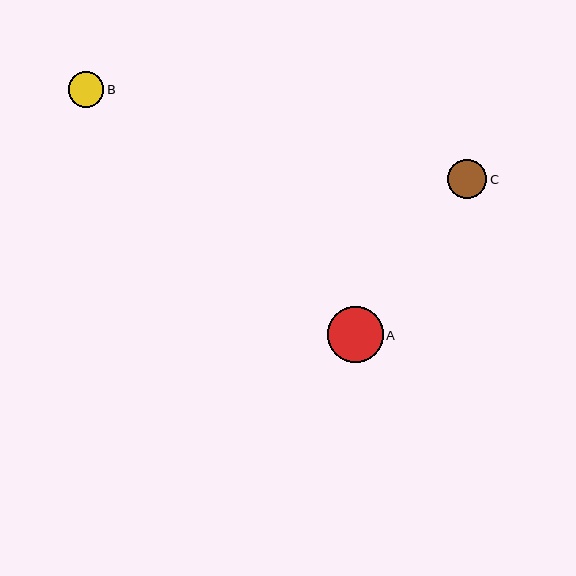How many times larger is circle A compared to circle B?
Circle A is approximately 1.6 times the size of circle B.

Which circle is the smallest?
Circle B is the smallest with a size of approximately 35 pixels.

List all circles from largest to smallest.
From largest to smallest: A, C, B.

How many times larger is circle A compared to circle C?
Circle A is approximately 1.4 times the size of circle C.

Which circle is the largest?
Circle A is the largest with a size of approximately 56 pixels.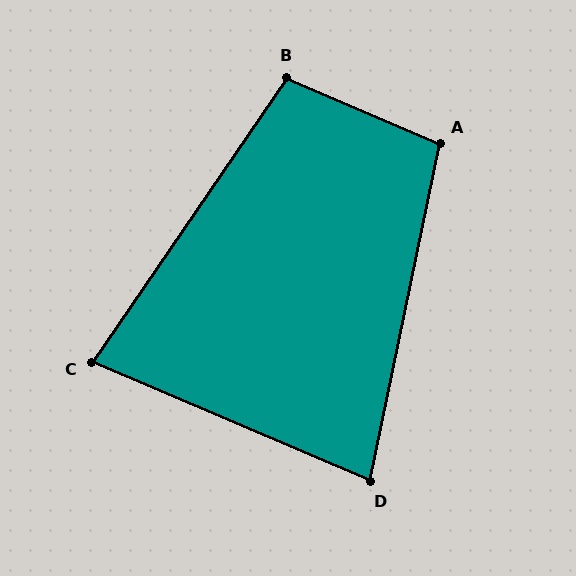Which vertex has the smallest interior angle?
C, at approximately 79 degrees.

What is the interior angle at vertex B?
Approximately 101 degrees (obtuse).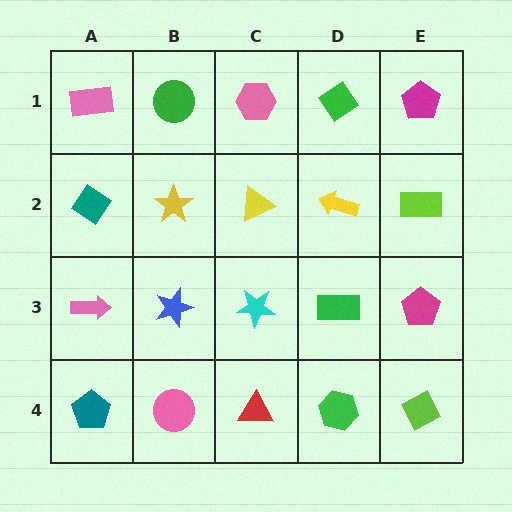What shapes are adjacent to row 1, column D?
A yellow arrow (row 2, column D), a pink hexagon (row 1, column C), a magenta pentagon (row 1, column E).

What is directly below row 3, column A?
A teal pentagon.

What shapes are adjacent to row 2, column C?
A pink hexagon (row 1, column C), a cyan star (row 3, column C), a yellow star (row 2, column B), a yellow arrow (row 2, column D).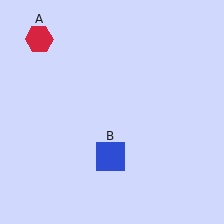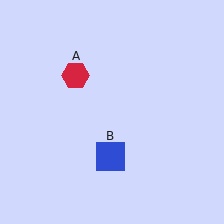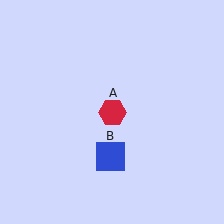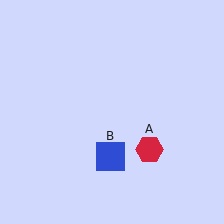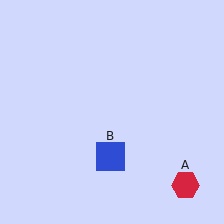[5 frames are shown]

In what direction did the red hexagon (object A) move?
The red hexagon (object A) moved down and to the right.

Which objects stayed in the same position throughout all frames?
Blue square (object B) remained stationary.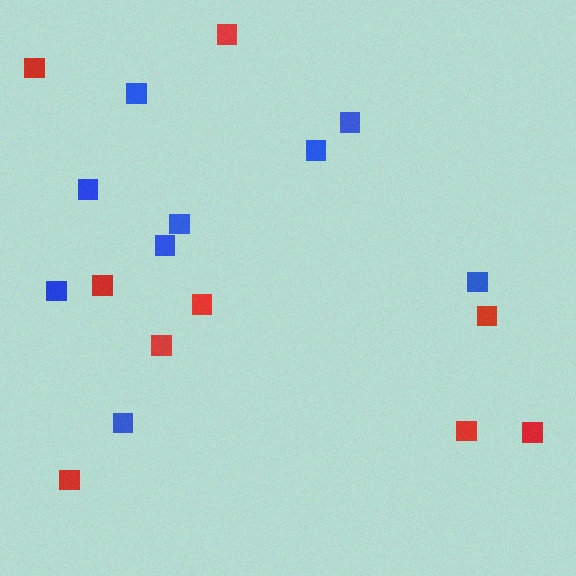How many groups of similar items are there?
There are 2 groups: one group of red squares (9) and one group of blue squares (9).